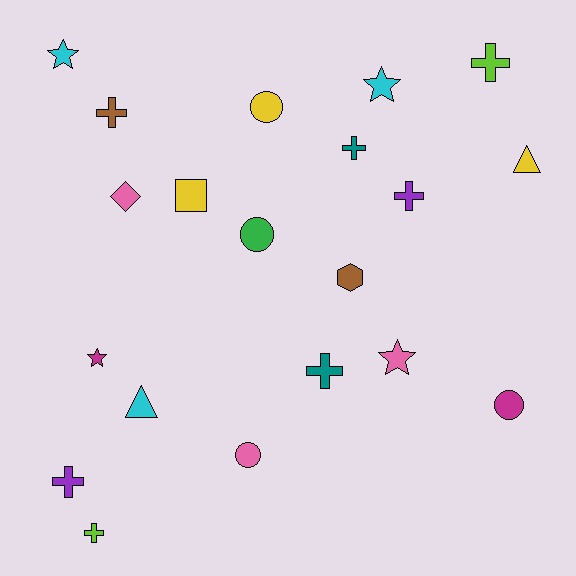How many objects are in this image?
There are 20 objects.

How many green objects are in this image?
There is 1 green object.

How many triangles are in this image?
There are 2 triangles.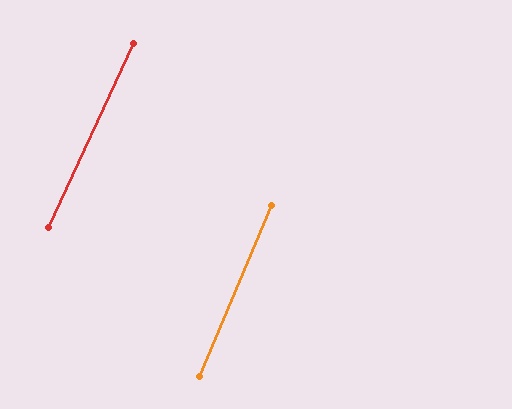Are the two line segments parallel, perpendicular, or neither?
Parallel — their directions differ by only 1.9°.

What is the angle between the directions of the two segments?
Approximately 2 degrees.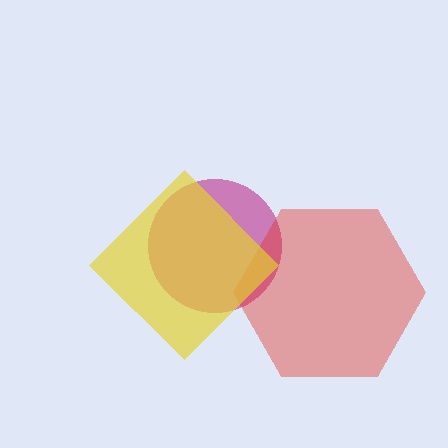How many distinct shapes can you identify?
There are 3 distinct shapes: a magenta circle, a red hexagon, a yellow diamond.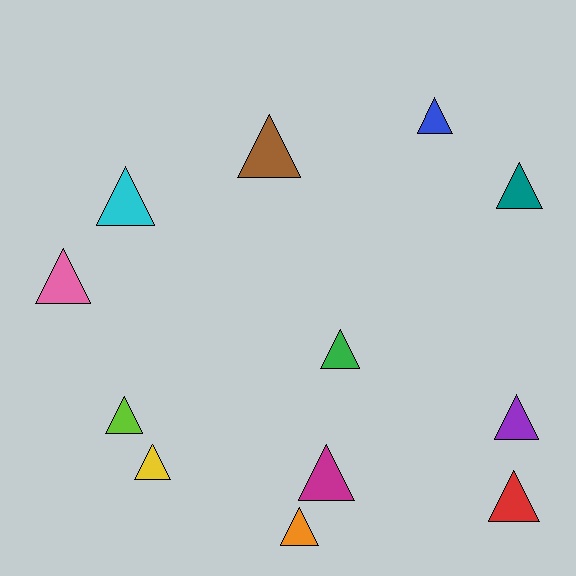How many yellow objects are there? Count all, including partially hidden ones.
There is 1 yellow object.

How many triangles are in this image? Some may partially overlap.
There are 12 triangles.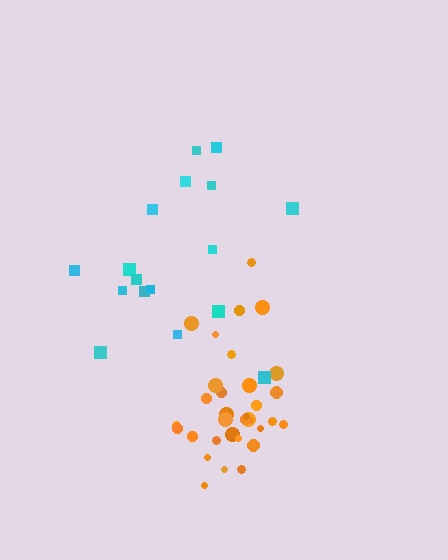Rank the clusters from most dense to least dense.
orange, cyan.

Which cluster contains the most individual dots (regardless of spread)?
Orange (34).